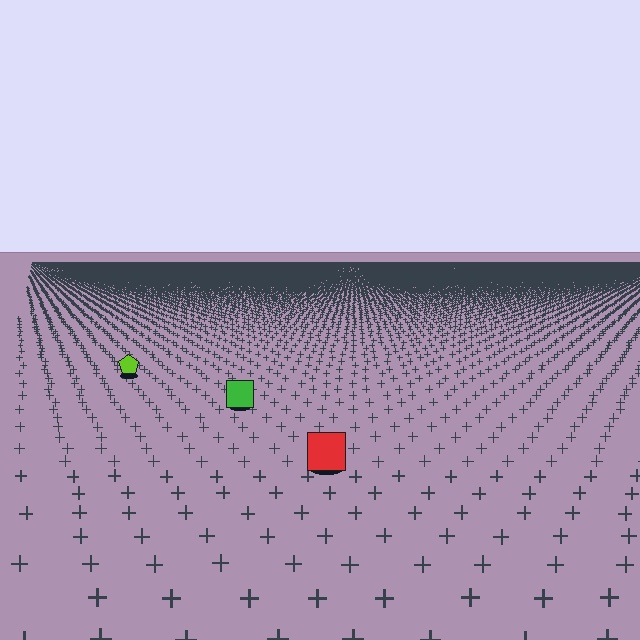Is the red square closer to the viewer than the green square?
Yes. The red square is closer — you can tell from the texture gradient: the ground texture is coarser near it.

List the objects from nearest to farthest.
From nearest to farthest: the red square, the green square, the lime pentagon.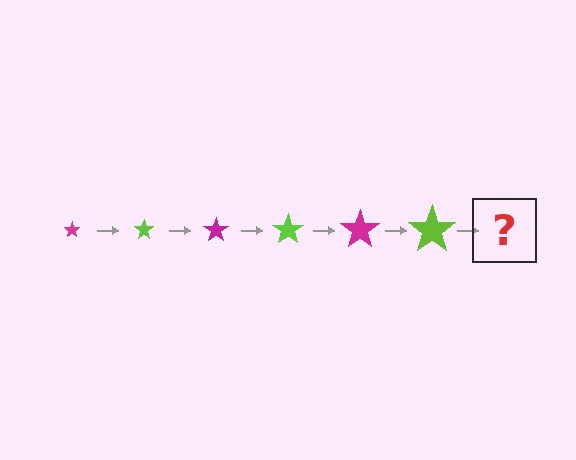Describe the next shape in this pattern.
It should be a magenta star, larger than the previous one.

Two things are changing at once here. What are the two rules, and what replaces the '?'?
The two rules are that the star grows larger each step and the color cycles through magenta and lime. The '?' should be a magenta star, larger than the previous one.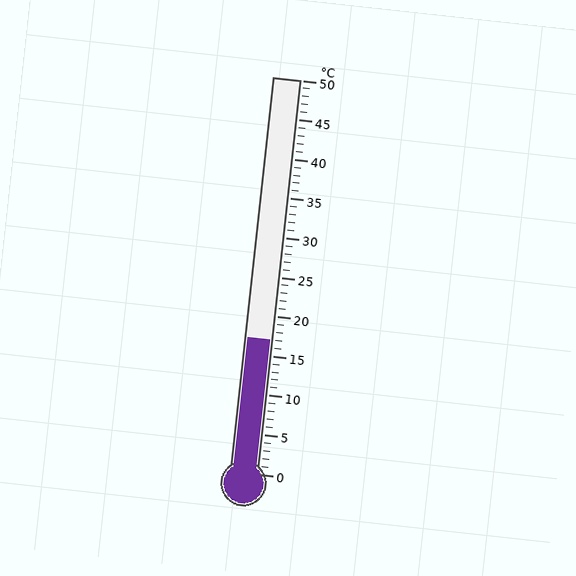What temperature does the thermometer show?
The thermometer shows approximately 17°C.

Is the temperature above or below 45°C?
The temperature is below 45°C.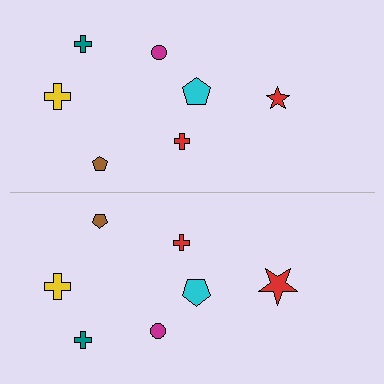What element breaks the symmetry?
The red star on the bottom side has a different size than its mirror counterpart.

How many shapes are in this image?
There are 14 shapes in this image.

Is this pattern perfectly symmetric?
No, the pattern is not perfectly symmetric. The red star on the bottom side has a different size than its mirror counterpart.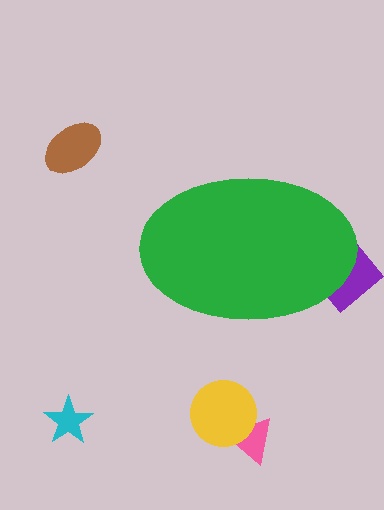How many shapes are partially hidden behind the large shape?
1 shape is partially hidden.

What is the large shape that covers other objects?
A green ellipse.